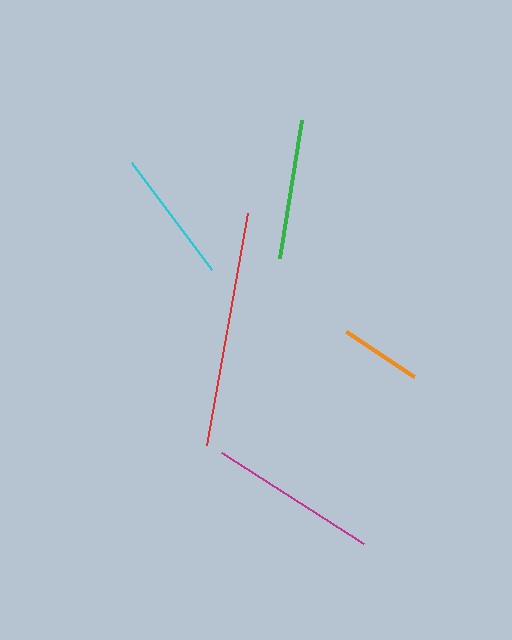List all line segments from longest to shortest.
From longest to shortest: red, magenta, green, cyan, orange.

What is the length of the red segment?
The red segment is approximately 236 pixels long.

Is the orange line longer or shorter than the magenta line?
The magenta line is longer than the orange line.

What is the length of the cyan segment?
The cyan segment is approximately 133 pixels long.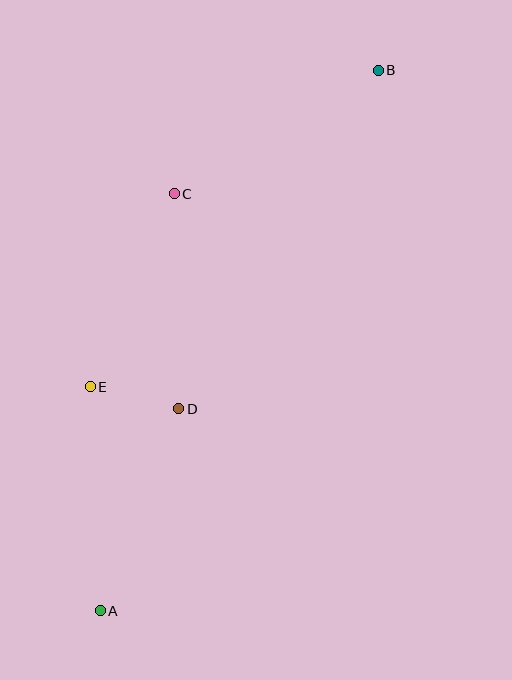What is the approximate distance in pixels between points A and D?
The distance between A and D is approximately 217 pixels.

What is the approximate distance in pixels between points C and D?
The distance between C and D is approximately 215 pixels.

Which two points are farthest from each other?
Points A and B are farthest from each other.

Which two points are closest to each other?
Points D and E are closest to each other.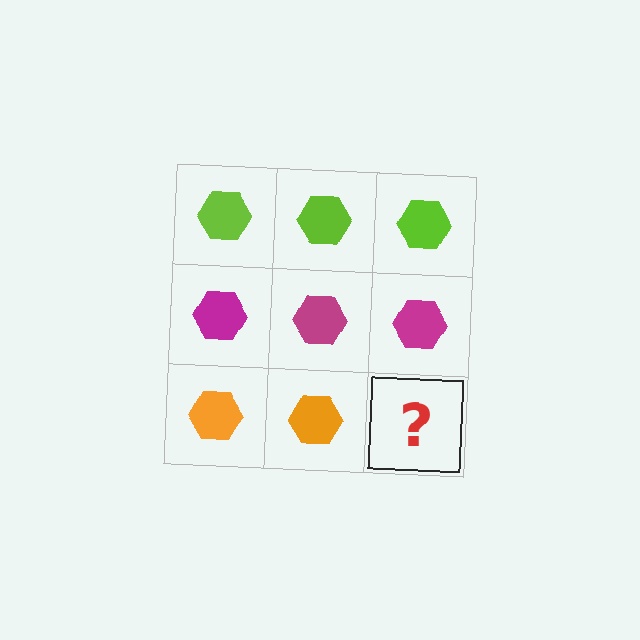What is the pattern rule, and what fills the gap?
The rule is that each row has a consistent color. The gap should be filled with an orange hexagon.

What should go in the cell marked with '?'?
The missing cell should contain an orange hexagon.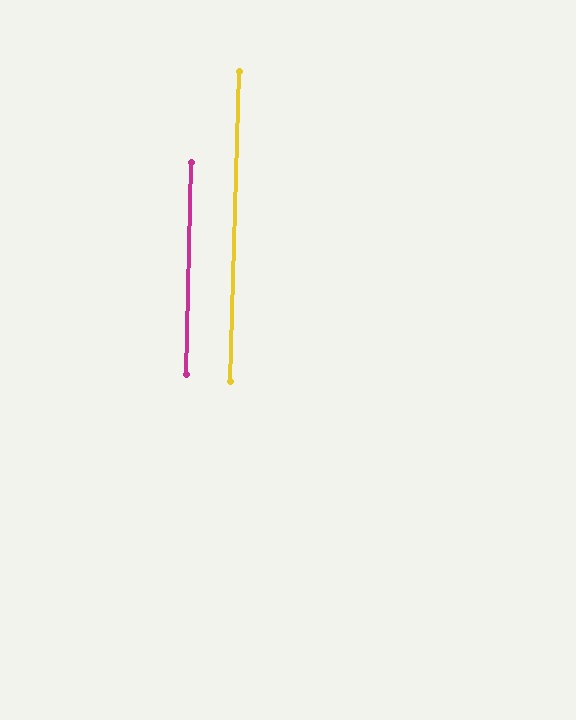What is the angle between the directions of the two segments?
Approximately 0 degrees.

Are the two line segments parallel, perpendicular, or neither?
Parallel — their directions differ by only 0.4°.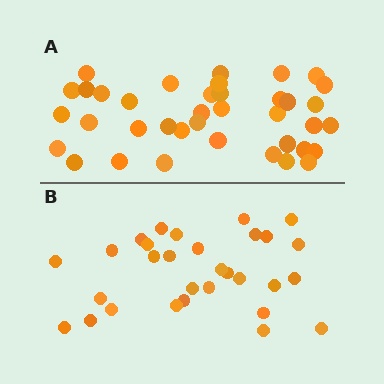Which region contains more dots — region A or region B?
Region A (the top region) has more dots.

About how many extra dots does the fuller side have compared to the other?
Region A has roughly 8 or so more dots than region B.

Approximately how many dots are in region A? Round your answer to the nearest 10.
About 40 dots. (The exact count is 38, which rounds to 40.)